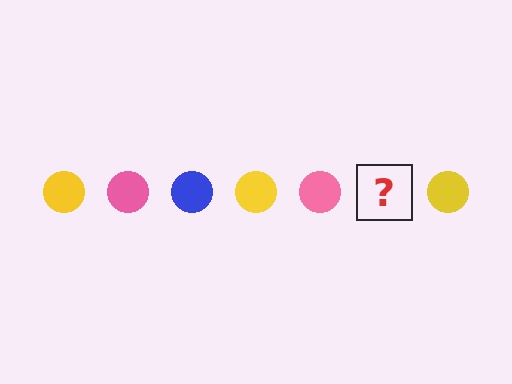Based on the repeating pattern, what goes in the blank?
The blank should be a blue circle.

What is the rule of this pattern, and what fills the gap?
The rule is that the pattern cycles through yellow, pink, blue circles. The gap should be filled with a blue circle.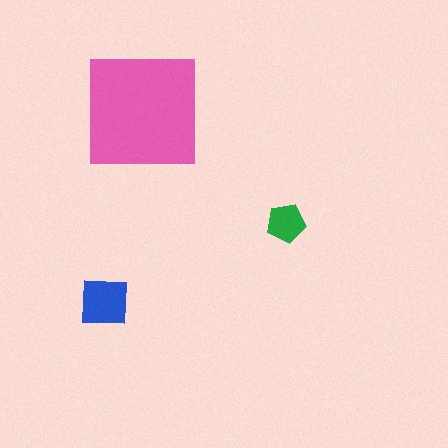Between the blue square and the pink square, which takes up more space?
The pink square.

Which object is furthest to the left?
The blue square is leftmost.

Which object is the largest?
The pink square.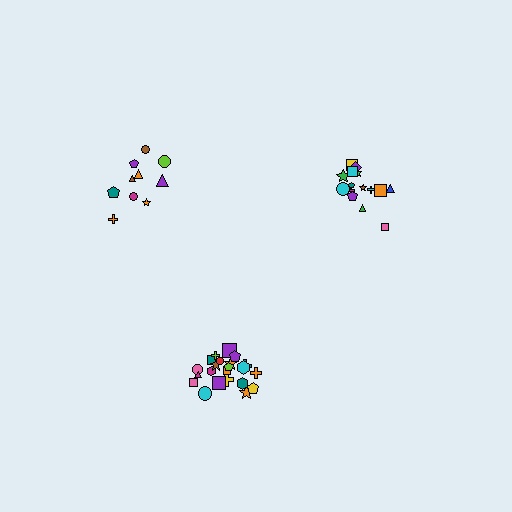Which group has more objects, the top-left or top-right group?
The top-right group.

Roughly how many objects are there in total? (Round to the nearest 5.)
Roughly 45 objects in total.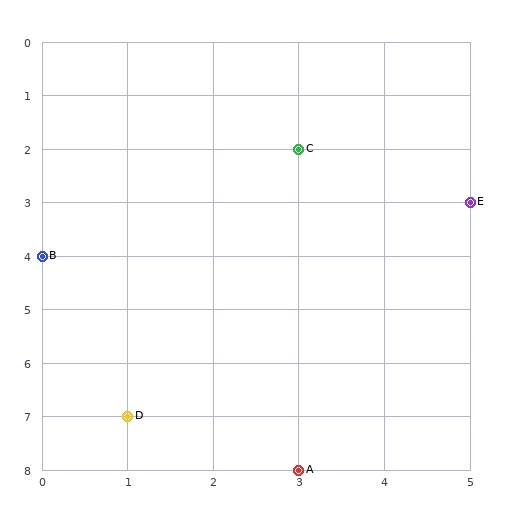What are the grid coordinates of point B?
Point B is at grid coordinates (0, 4).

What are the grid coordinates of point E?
Point E is at grid coordinates (5, 3).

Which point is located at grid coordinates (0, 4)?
Point B is at (0, 4).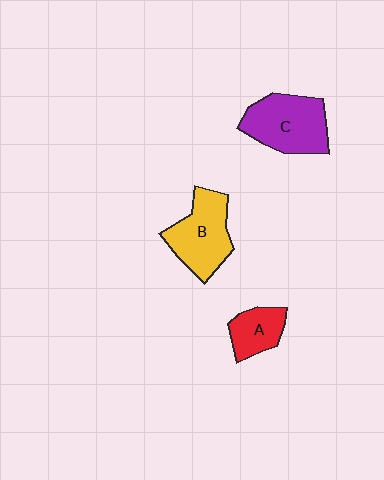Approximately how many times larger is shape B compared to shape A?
Approximately 1.7 times.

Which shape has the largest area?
Shape C (purple).